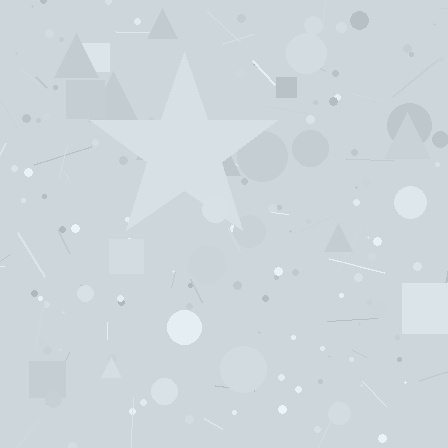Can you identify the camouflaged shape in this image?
The camouflaged shape is a star.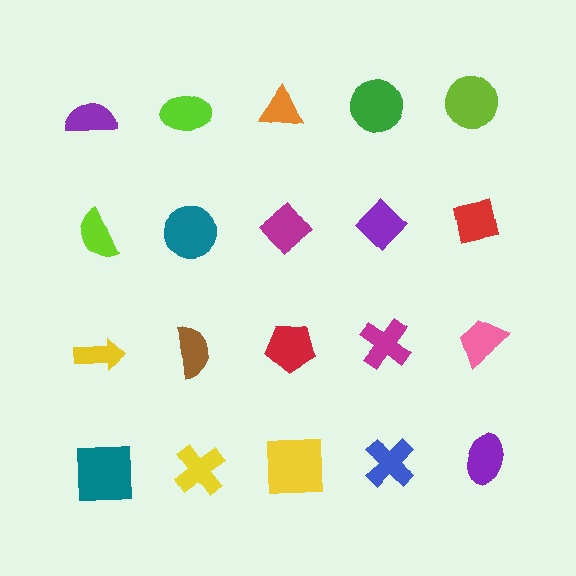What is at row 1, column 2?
A lime ellipse.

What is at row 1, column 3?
An orange triangle.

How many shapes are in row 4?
5 shapes.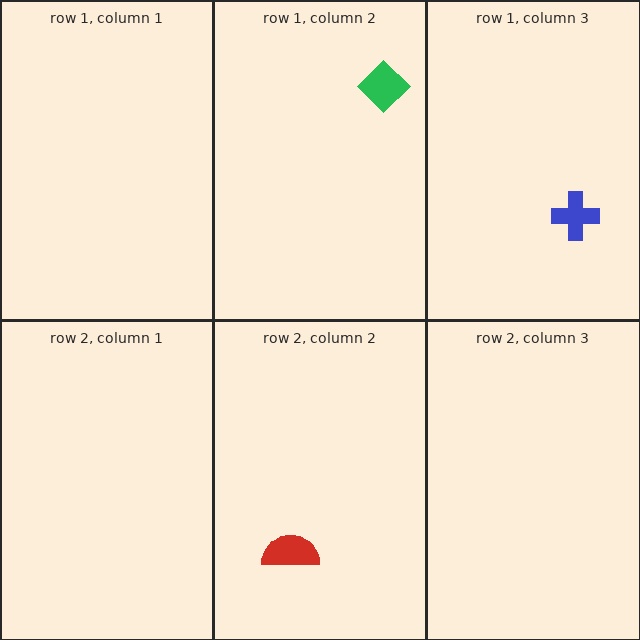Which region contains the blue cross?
The row 1, column 3 region.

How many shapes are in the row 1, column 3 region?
1.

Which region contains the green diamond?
The row 1, column 2 region.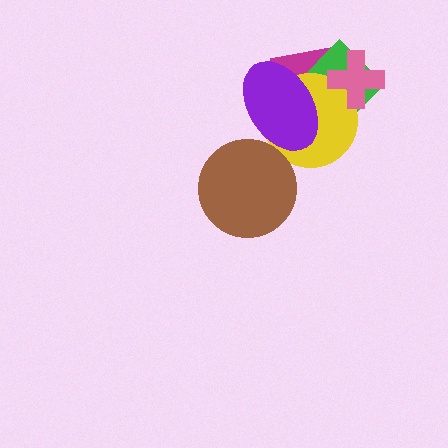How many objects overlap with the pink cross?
3 objects overlap with the pink cross.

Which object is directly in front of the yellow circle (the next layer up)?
The purple ellipse is directly in front of the yellow circle.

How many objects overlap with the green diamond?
4 objects overlap with the green diamond.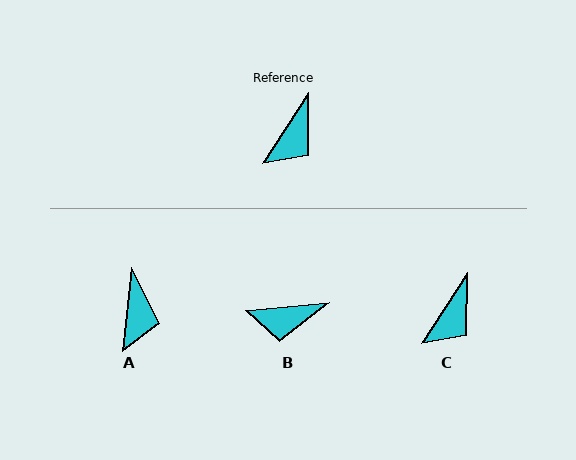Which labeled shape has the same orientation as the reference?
C.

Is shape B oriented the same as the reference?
No, it is off by about 52 degrees.